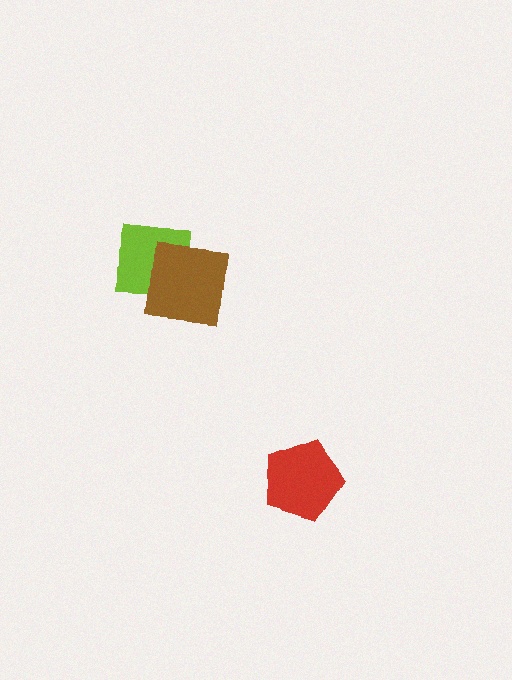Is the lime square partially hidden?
Yes, it is partially covered by another shape.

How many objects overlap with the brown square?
1 object overlaps with the brown square.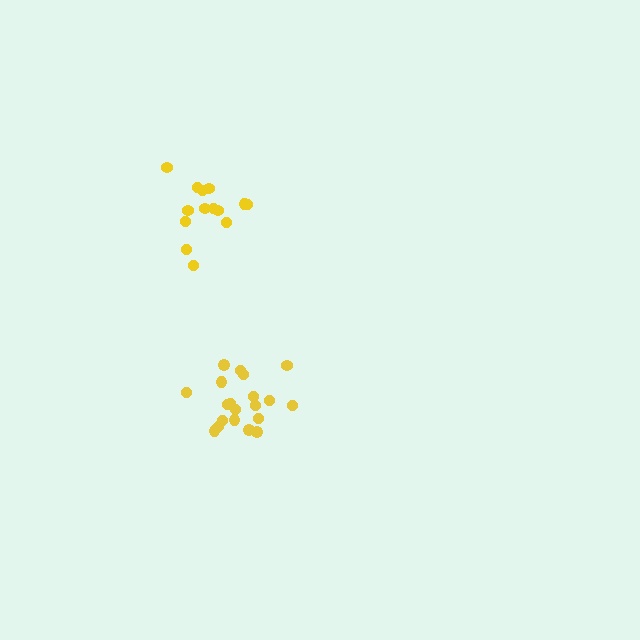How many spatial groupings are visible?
There are 2 spatial groupings.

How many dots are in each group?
Group 1: 20 dots, Group 2: 14 dots (34 total).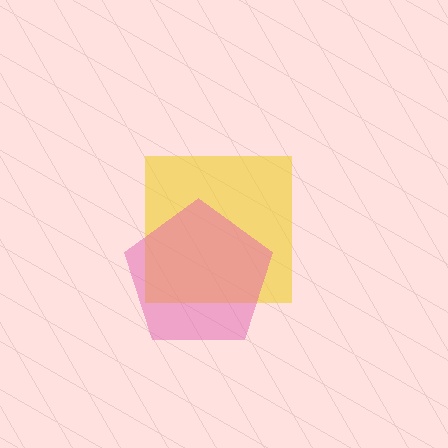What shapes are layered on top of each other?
The layered shapes are: a yellow square, a pink pentagon.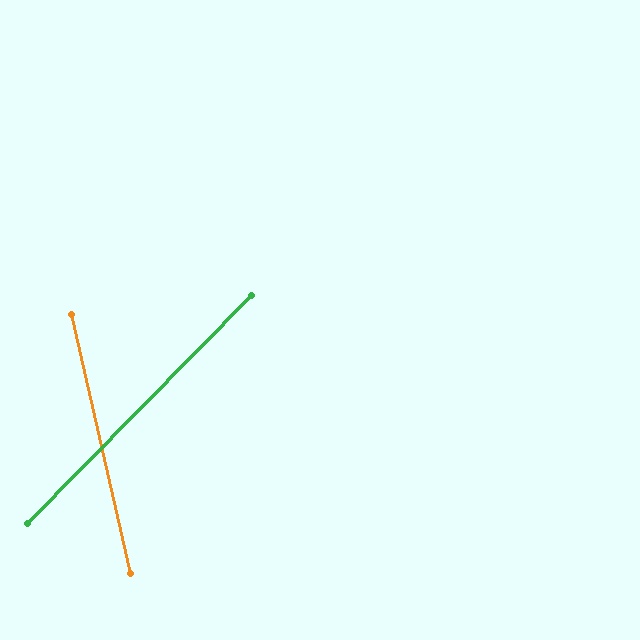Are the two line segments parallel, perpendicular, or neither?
Neither parallel nor perpendicular — they differ by about 57°.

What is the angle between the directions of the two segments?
Approximately 57 degrees.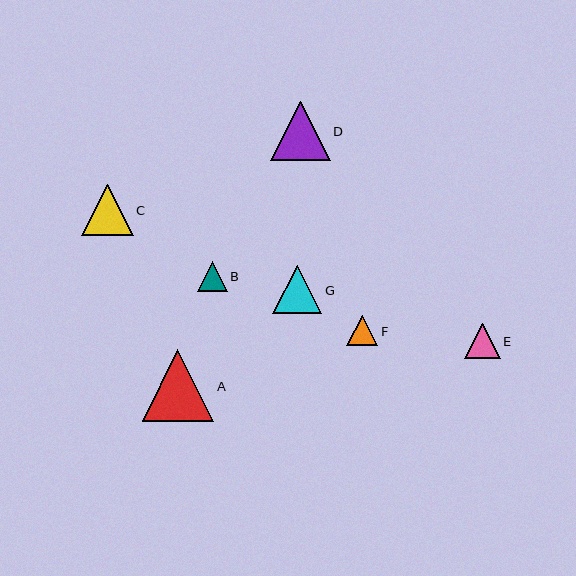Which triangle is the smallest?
Triangle B is the smallest with a size of approximately 30 pixels.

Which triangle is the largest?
Triangle A is the largest with a size of approximately 72 pixels.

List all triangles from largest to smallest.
From largest to smallest: A, D, C, G, E, F, B.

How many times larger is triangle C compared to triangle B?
Triangle C is approximately 1.7 times the size of triangle B.